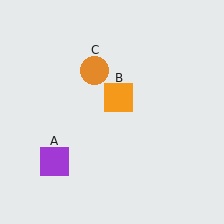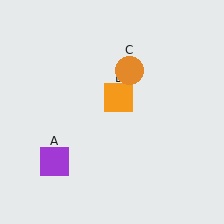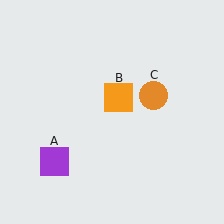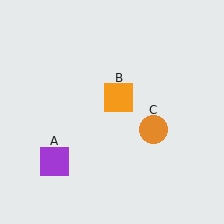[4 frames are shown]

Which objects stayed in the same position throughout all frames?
Purple square (object A) and orange square (object B) remained stationary.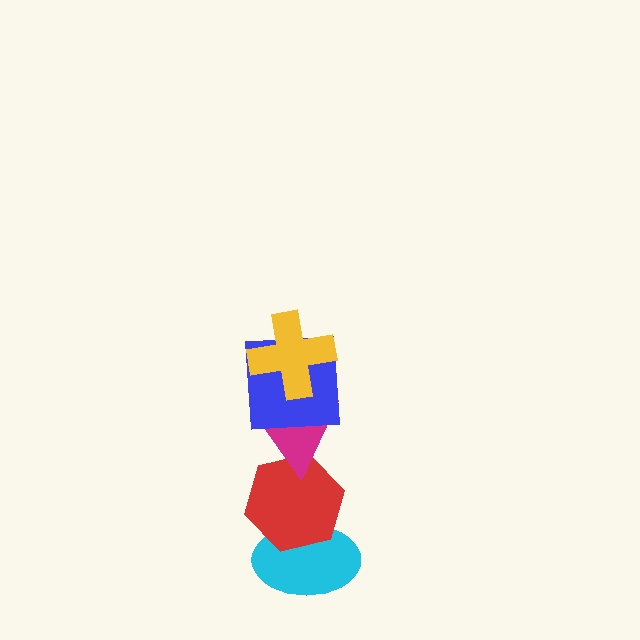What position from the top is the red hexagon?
The red hexagon is 4th from the top.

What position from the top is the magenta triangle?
The magenta triangle is 3rd from the top.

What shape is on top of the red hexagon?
The magenta triangle is on top of the red hexagon.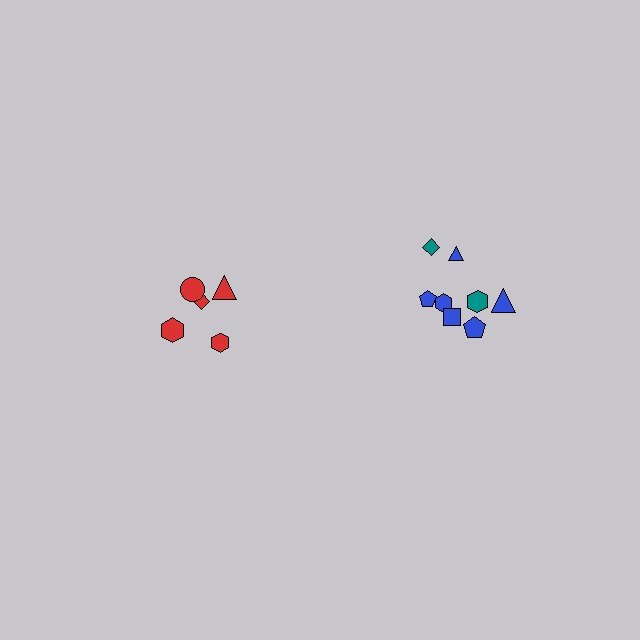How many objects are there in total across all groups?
There are 13 objects.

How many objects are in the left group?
There are 5 objects.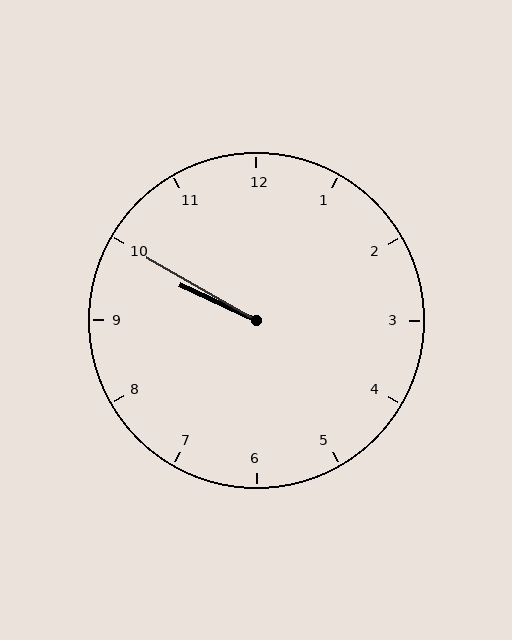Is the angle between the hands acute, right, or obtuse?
It is acute.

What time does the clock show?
9:50.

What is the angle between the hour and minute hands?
Approximately 5 degrees.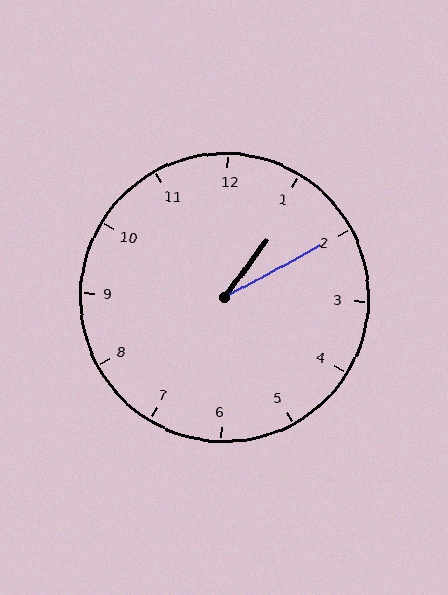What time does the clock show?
1:10.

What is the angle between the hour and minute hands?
Approximately 25 degrees.